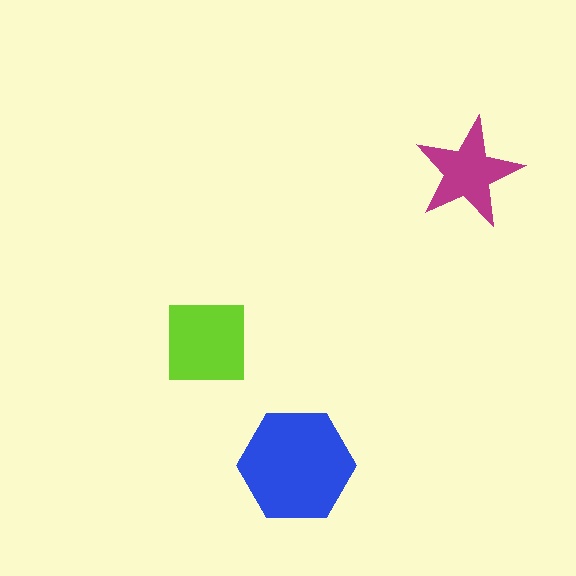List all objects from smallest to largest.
The magenta star, the lime square, the blue hexagon.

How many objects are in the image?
There are 3 objects in the image.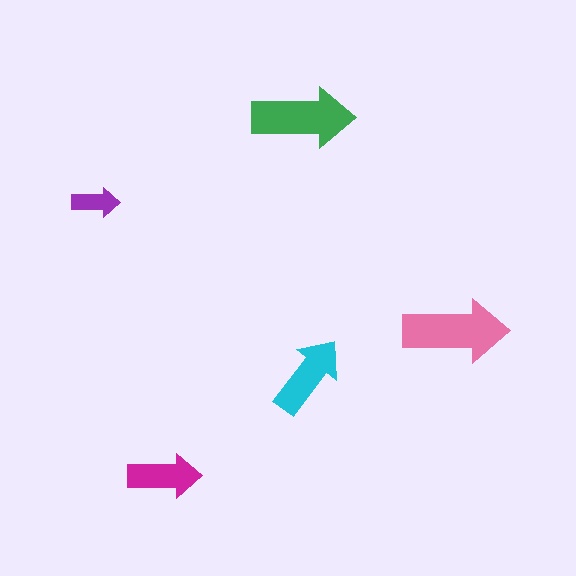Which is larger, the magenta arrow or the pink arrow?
The pink one.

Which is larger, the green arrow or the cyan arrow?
The green one.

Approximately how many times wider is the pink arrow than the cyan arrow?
About 1.5 times wider.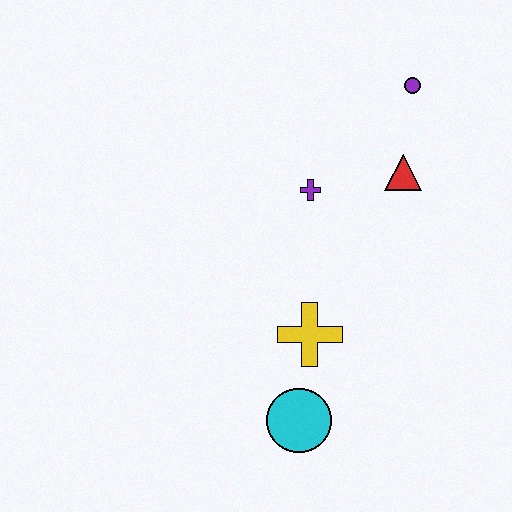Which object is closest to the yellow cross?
The cyan circle is closest to the yellow cross.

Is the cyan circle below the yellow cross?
Yes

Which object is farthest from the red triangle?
The cyan circle is farthest from the red triangle.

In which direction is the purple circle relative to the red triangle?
The purple circle is above the red triangle.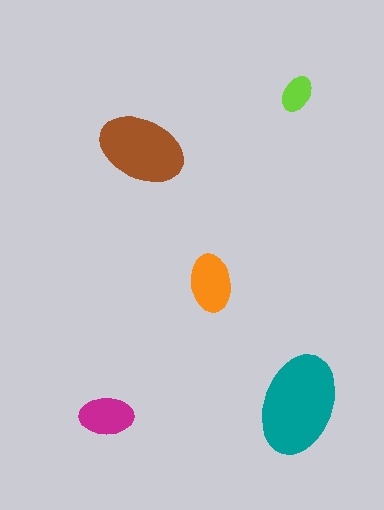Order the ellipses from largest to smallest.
the teal one, the brown one, the orange one, the magenta one, the lime one.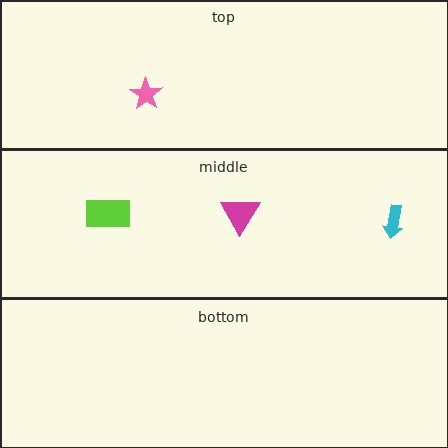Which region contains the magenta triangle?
The middle region.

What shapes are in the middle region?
The cyan arrow, the lime rectangle, the magenta triangle.